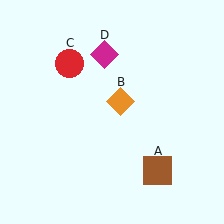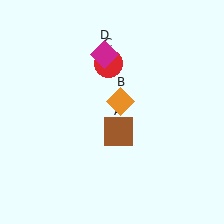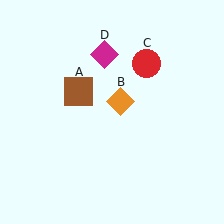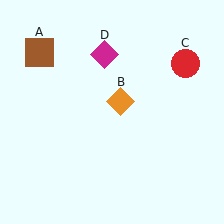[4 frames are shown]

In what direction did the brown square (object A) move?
The brown square (object A) moved up and to the left.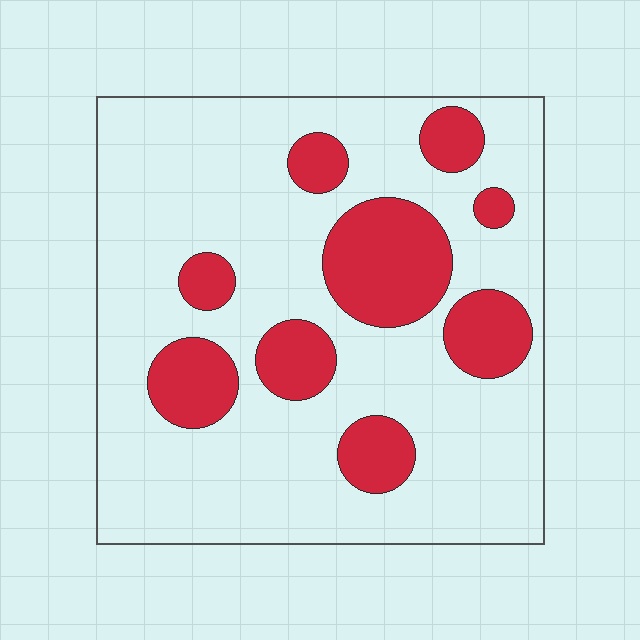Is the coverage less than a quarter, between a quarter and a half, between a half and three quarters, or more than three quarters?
Less than a quarter.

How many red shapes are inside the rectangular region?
9.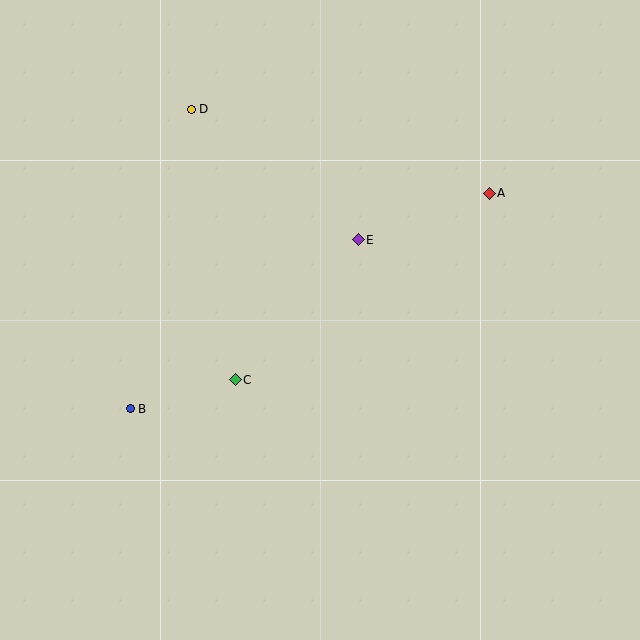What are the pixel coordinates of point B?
Point B is at (130, 409).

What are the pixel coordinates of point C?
Point C is at (235, 380).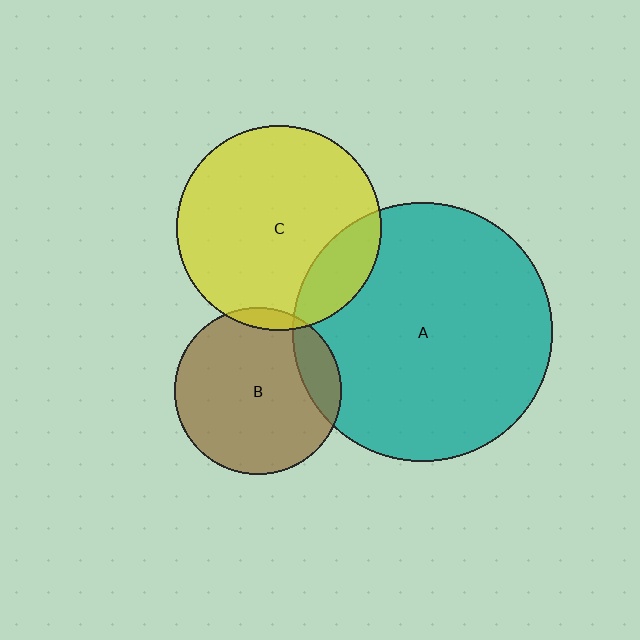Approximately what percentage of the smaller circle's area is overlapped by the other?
Approximately 5%.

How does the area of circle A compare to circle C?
Approximately 1.6 times.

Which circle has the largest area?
Circle A (teal).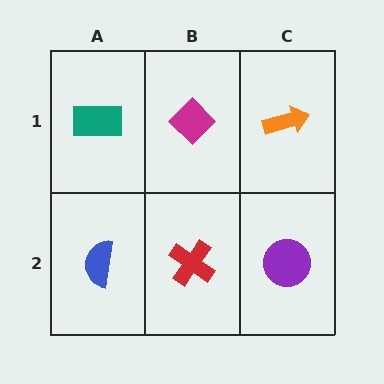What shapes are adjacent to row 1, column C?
A purple circle (row 2, column C), a magenta diamond (row 1, column B).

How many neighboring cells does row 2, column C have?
2.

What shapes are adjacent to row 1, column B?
A red cross (row 2, column B), a teal rectangle (row 1, column A), an orange arrow (row 1, column C).